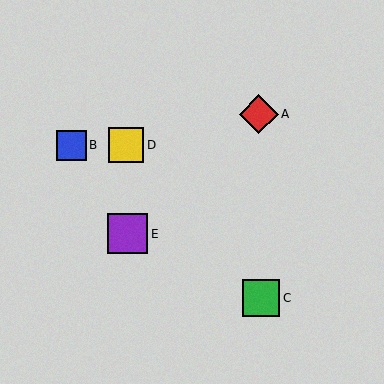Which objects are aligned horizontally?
Objects B, D are aligned horizontally.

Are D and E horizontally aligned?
No, D is at y≈145 and E is at y≈234.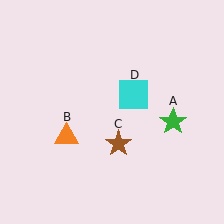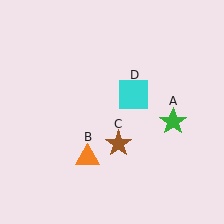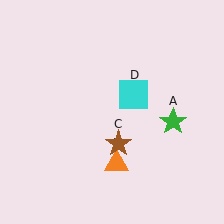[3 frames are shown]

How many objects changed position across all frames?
1 object changed position: orange triangle (object B).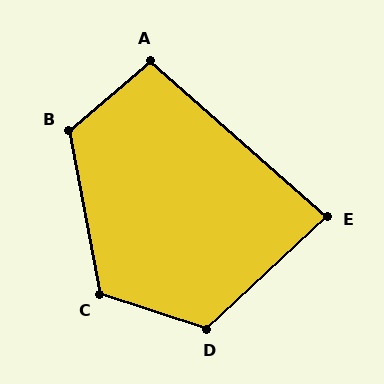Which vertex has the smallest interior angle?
E, at approximately 84 degrees.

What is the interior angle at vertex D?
Approximately 119 degrees (obtuse).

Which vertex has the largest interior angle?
B, at approximately 120 degrees.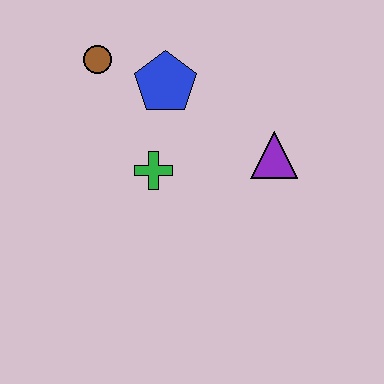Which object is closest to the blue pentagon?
The brown circle is closest to the blue pentagon.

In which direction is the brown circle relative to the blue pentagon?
The brown circle is to the left of the blue pentagon.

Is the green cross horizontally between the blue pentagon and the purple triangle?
No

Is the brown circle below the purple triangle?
No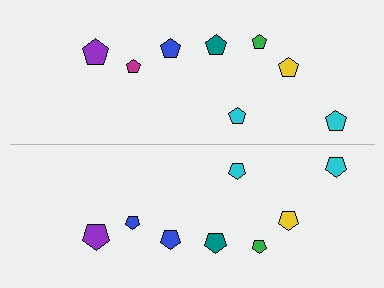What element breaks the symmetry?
The blue pentagon on the bottom side breaks the symmetry — its mirror counterpart is magenta.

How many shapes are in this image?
There are 16 shapes in this image.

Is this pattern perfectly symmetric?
No, the pattern is not perfectly symmetric. The blue pentagon on the bottom side breaks the symmetry — its mirror counterpart is magenta.